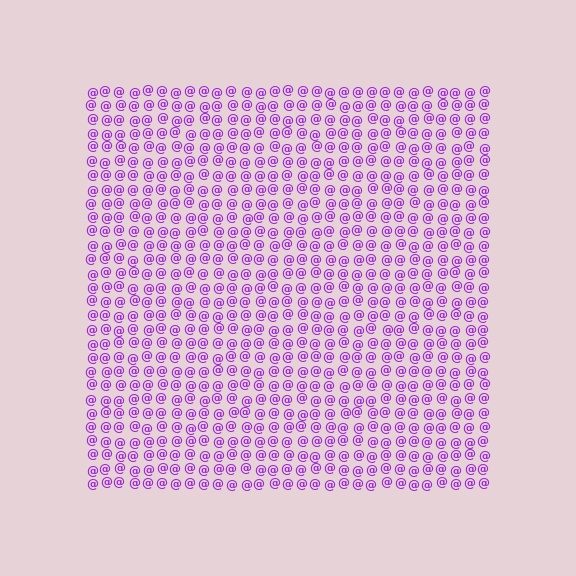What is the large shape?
The large shape is a square.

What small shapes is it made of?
It is made of small at signs.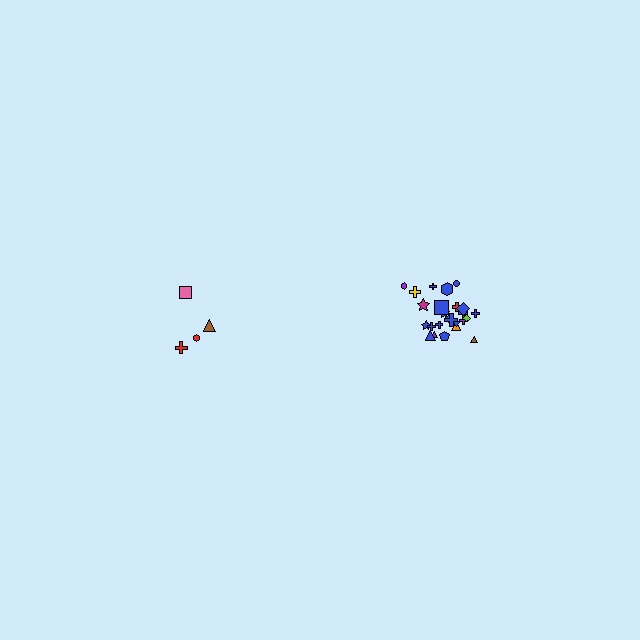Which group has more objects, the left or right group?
The right group.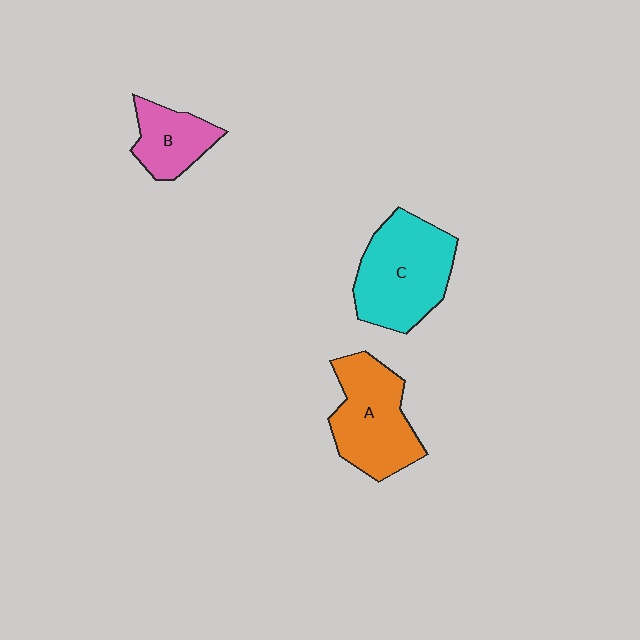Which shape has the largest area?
Shape C (cyan).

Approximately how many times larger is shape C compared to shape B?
Approximately 1.9 times.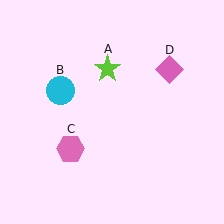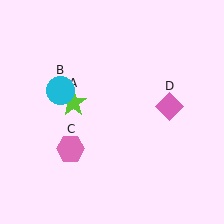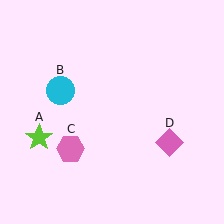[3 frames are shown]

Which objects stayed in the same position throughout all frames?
Cyan circle (object B) and pink hexagon (object C) remained stationary.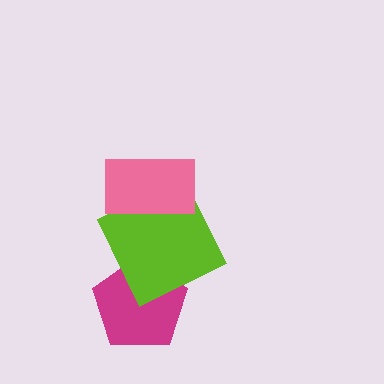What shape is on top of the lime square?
The pink rectangle is on top of the lime square.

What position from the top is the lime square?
The lime square is 2nd from the top.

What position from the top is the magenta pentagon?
The magenta pentagon is 3rd from the top.